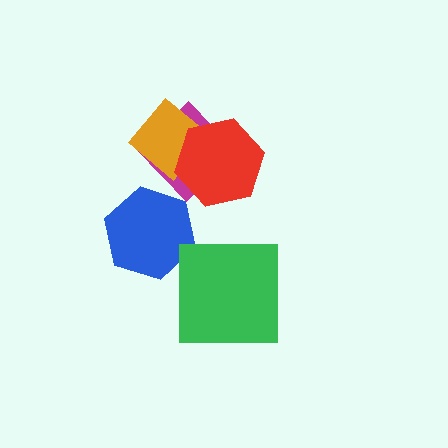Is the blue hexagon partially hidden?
No, no other shape covers it.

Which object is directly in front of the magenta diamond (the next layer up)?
The orange diamond is directly in front of the magenta diamond.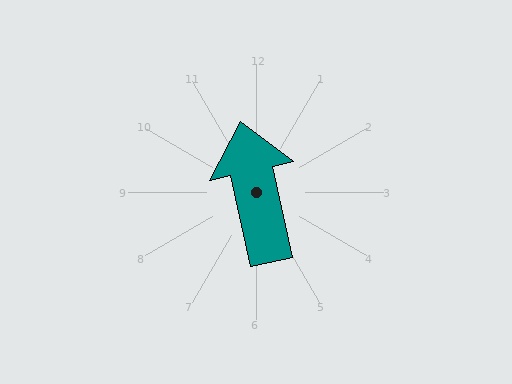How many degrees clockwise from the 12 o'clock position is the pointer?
Approximately 347 degrees.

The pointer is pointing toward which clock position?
Roughly 12 o'clock.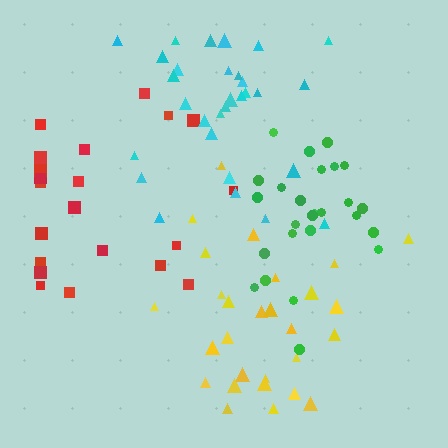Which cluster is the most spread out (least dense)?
Yellow.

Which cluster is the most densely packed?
Green.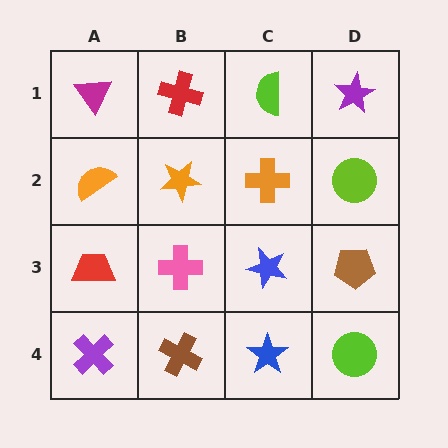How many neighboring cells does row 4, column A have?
2.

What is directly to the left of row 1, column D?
A lime semicircle.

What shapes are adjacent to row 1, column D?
A lime circle (row 2, column D), a lime semicircle (row 1, column C).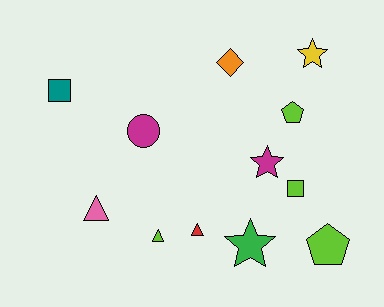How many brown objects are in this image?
There are no brown objects.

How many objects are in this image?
There are 12 objects.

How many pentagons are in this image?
There are 2 pentagons.